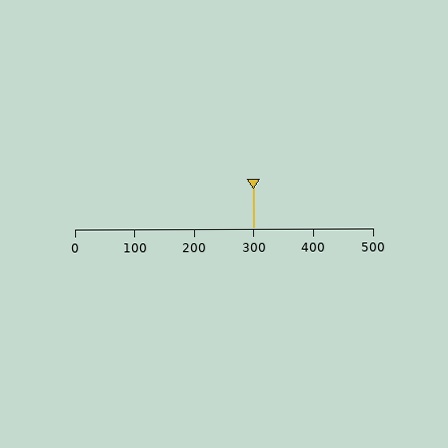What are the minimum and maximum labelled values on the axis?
The axis runs from 0 to 500.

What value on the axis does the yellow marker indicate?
The marker indicates approximately 300.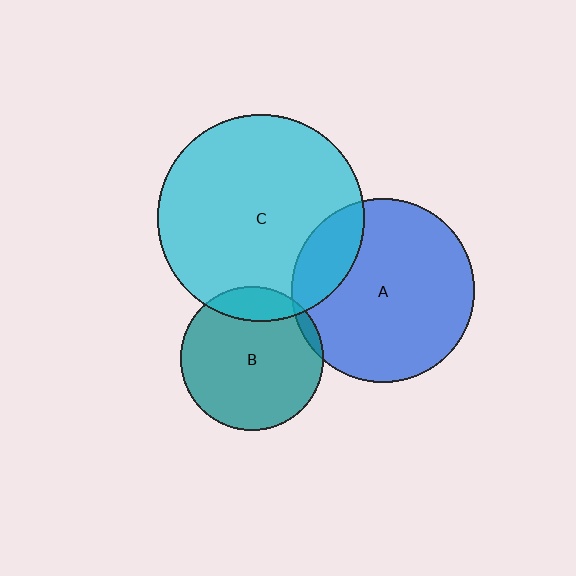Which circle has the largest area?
Circle C (cyan).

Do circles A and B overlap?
Yes.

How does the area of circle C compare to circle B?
Approximately 2.1 times.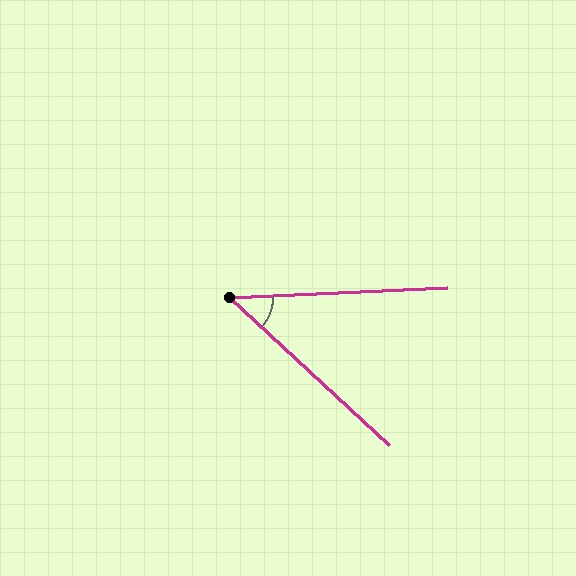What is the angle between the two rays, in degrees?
Approximately 45 degrees.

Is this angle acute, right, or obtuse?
It is acute.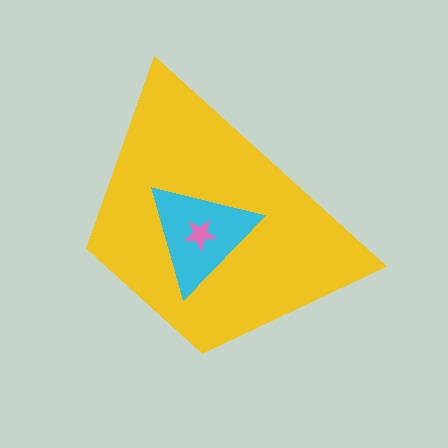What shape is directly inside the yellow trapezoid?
The cyan triangle.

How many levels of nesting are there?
3.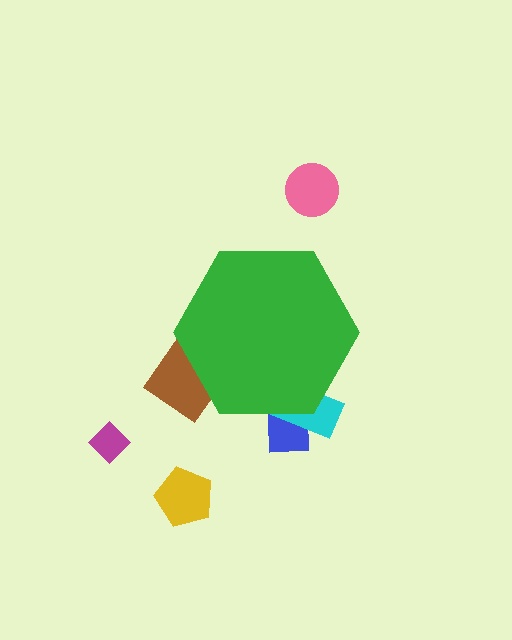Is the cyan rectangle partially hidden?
Yes, the cyan rectangle is partially hidden behind the green hexagon.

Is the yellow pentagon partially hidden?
No, the yellow pentagon is fully visible.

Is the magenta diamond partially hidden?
No, the magenta diamond is fully visible.